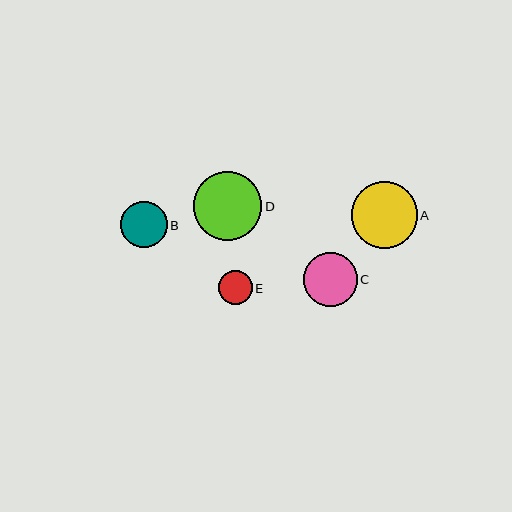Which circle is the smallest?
Circle E is the smallest with a size of approximately 34 pixels.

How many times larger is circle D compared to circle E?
Circle D is approximately 2.0 times the size of circle E.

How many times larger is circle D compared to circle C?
Circle D is approximately 1.3 times the size of circle C.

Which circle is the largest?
Circle D is the largest with a size of approximately 69 pixels.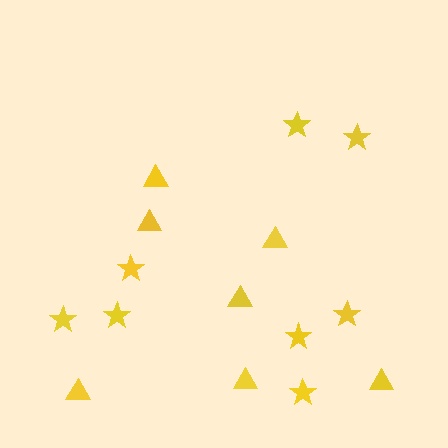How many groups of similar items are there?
There are 2 groups: one group of stars (8) and one group of triangles (7).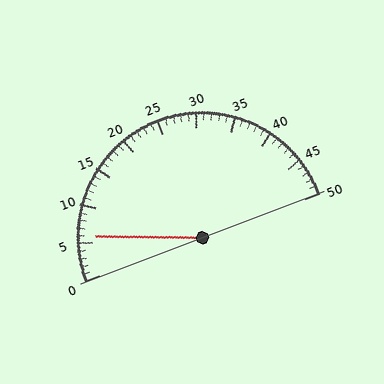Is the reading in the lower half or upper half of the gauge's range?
The reading is in the lower half of the range (0 to 50).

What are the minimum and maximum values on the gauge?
The gauge ranges from 0 to 50.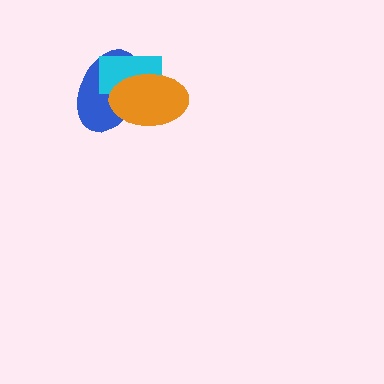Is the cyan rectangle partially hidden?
Yes, it is partially covered by another shape.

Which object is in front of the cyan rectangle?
The orange ellipse is in front of the cyan rectangle.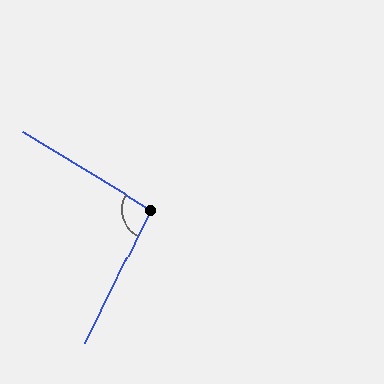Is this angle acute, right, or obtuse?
It is obtuse.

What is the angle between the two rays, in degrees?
Approximately 96 degrees.